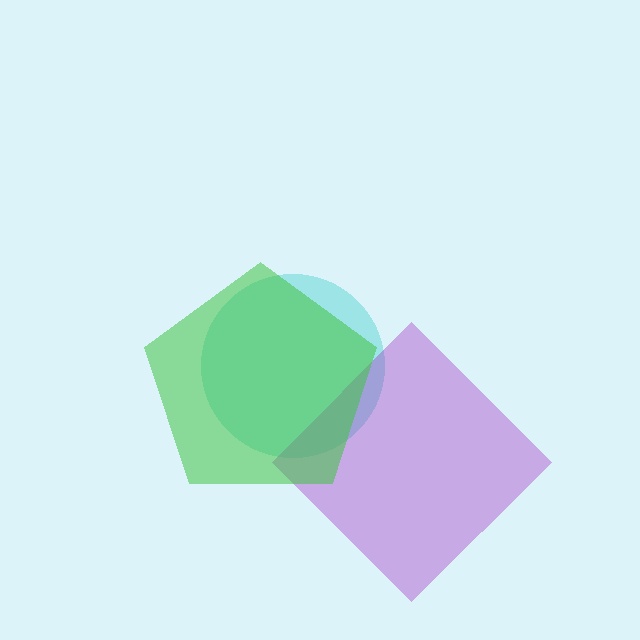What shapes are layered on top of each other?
The layered shapes are: a cyan circle, a purple diamond, a green pentagon.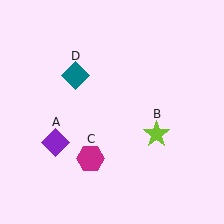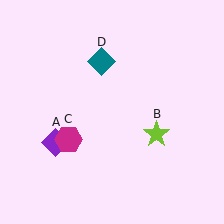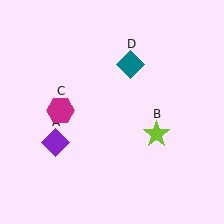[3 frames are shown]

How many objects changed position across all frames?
2 objects changed position: magenta hexagon (object C), teal diamond (object D).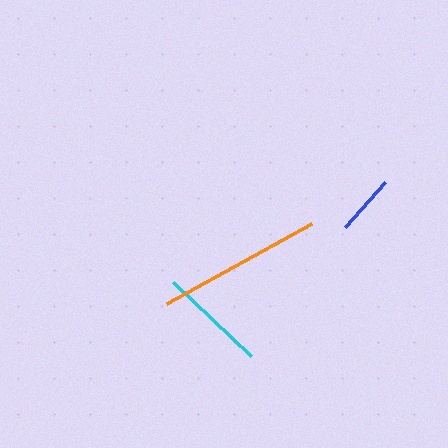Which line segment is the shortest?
The blue line is the shortest at approximately 60 pixels.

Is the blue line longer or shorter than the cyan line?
The cyan line is longer than the blue line.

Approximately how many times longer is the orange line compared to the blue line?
The orange line is approximately 2.7 times the length of the blue line.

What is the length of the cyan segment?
The cyan segment is approximately 107 pixels long.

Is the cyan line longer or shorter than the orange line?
The orange line is longer than the cyan line.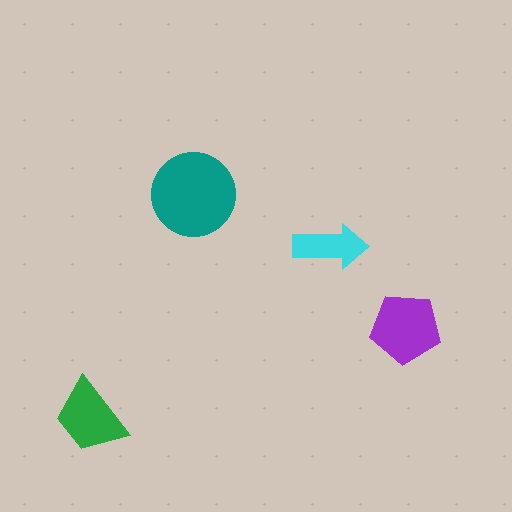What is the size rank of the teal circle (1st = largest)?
1st.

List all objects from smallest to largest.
The cyan arrow, the green trapezoid, the purple pentagon, the teal circle.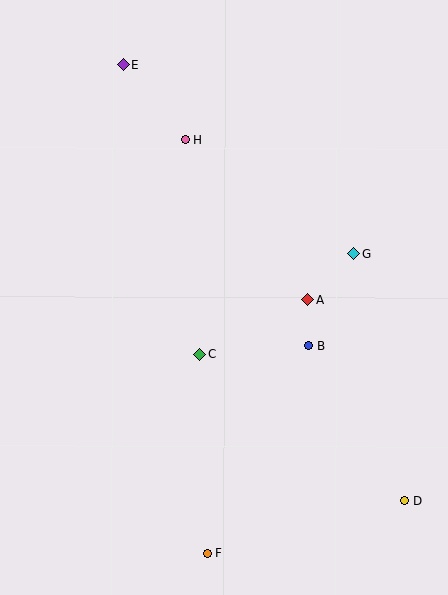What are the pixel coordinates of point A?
Point A is at (307, 300).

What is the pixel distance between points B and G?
The distance between B and G is 102 pixels.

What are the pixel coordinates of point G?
Point G is at (354, 254).